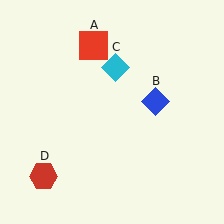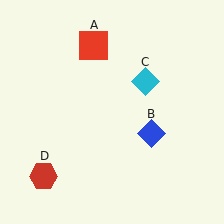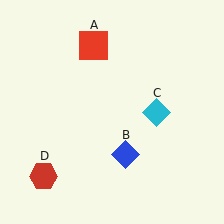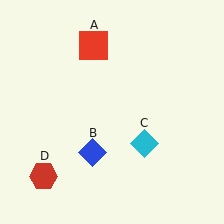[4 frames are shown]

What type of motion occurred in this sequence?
The blue diamond (object B), cyan diamond (object C) rotated clockwise around the center of the scene.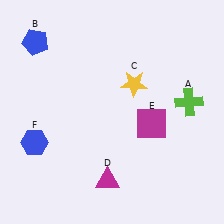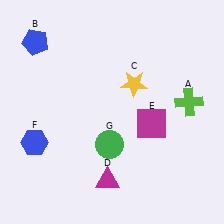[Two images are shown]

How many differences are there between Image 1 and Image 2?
There is 1 difference between the two images.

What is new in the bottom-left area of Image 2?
A green circle (G) was added in the bottom-left area of Image 2.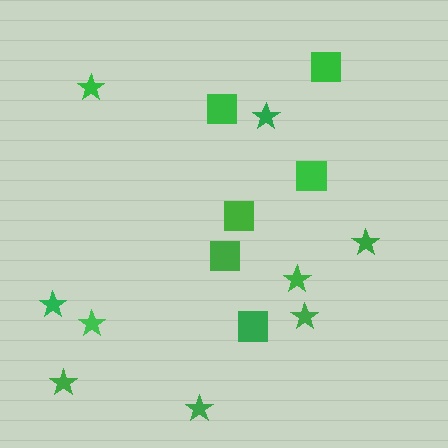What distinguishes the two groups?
There are 2 groups: one group of stars (9) and one group of squares (6).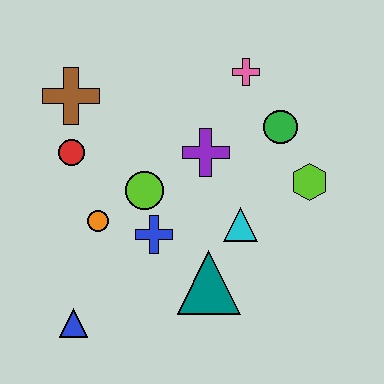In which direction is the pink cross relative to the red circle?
The pink cross is to the right of the red circle.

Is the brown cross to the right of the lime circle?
No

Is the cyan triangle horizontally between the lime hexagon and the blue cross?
Yes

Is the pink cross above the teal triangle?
Yes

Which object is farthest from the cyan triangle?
The brown cross is farthest from the cyan triangle.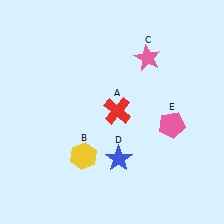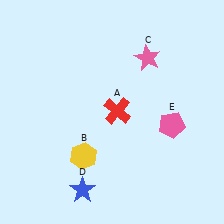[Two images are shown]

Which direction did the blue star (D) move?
The blue star (D) moved left.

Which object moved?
The blue star (D) moved left.